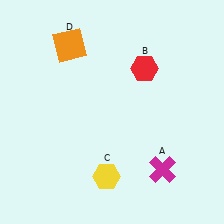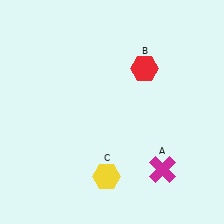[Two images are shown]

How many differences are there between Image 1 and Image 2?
There is 1 difference between the two images.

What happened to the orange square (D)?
The orange square (D) was removed in Image 2. It was in the top-left area of Image 1.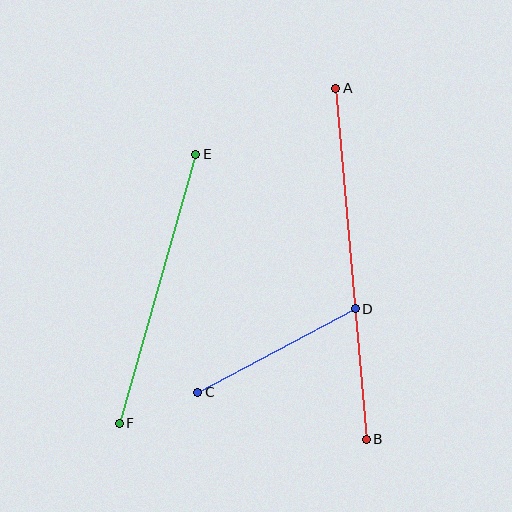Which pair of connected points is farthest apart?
Points A and B are farthest apart.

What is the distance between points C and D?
The distance is approximately 178 pixels.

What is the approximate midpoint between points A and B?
The midpoint is at approximately (351, 264) pixels.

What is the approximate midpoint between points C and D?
The midpoint is at approximately (277, 350) pixels.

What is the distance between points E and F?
The distance is approximately 279 pixels.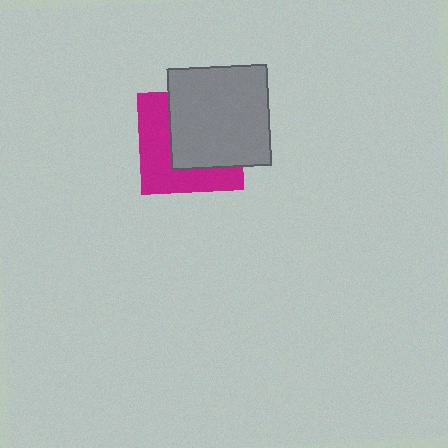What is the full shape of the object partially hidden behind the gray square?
The partially hidden object is a magenta square.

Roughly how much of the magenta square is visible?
About half of it is visible (roughly 46%).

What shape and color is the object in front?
The object in front is a gray square.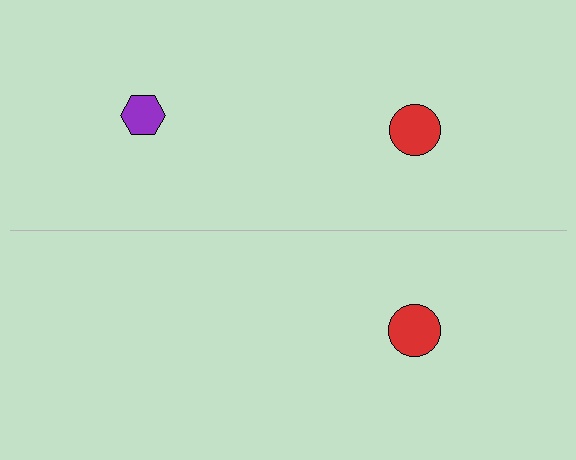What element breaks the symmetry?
A purple hexagon is missing from the bottom side.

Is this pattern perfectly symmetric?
No, the pattern is not perfectly symmetric. A purple hexagon is missing from the bottom side.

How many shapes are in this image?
There are 3 shapes in this image.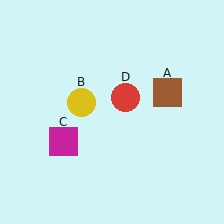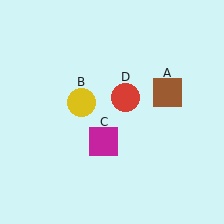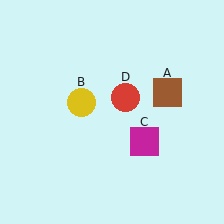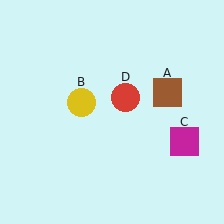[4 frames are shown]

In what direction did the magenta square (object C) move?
The magenta square (object C) moved right.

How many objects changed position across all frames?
1 object changed position: magenta square (object C).